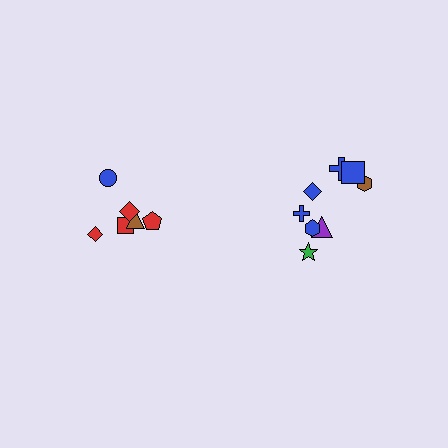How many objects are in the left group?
There are 6 objects.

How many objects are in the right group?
There are 8 objects.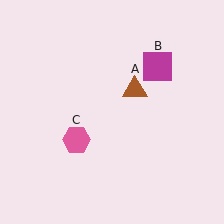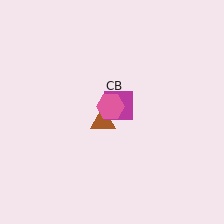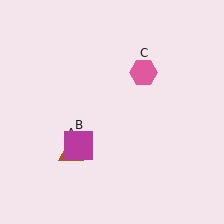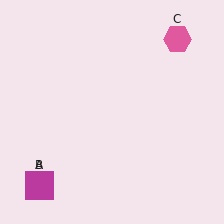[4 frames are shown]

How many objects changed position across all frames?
3 objects changed position: brown triangle (object A), magenta square (object B), pink hexagon (object C).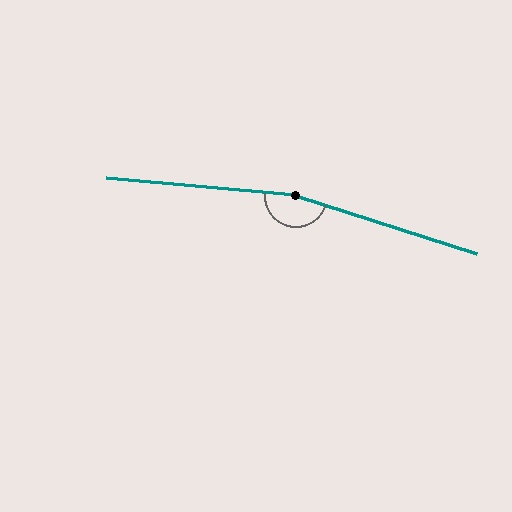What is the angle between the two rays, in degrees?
Approximately 167 degrees.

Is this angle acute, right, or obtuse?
It is obtuse.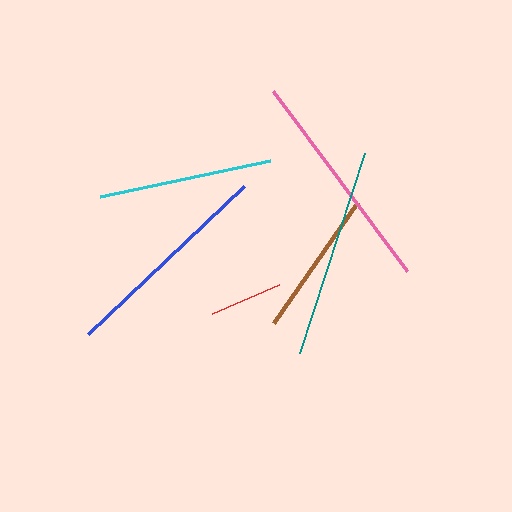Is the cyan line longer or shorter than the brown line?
The cyan line is longer than the brown line.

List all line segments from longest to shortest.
From longest to shortest: pink, blue, teal, cyan, brown, red.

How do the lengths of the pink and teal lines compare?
The pink and teal lines are approximately the same length.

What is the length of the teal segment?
The teal segment is approximately 210 pixels long.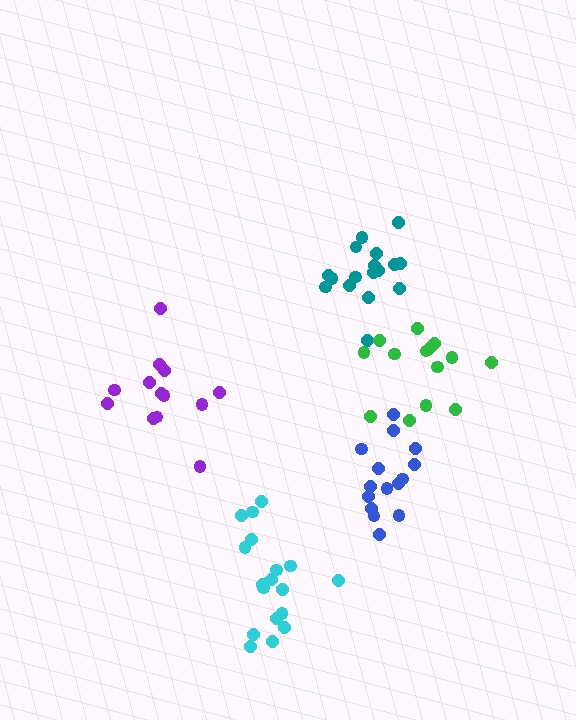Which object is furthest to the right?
The green cluster is rightmost.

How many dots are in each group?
Group 1: 17 dots, Group 2: 13 dots, Group 3: 15 dots, Group 4: 18 dots, Group 5: 14 dots (77 total).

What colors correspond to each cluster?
The clusters are colored: teal, purple, blue, cyan, green.